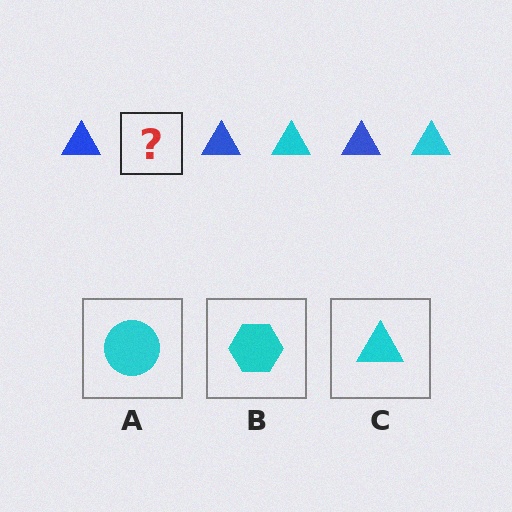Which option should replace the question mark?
Option C.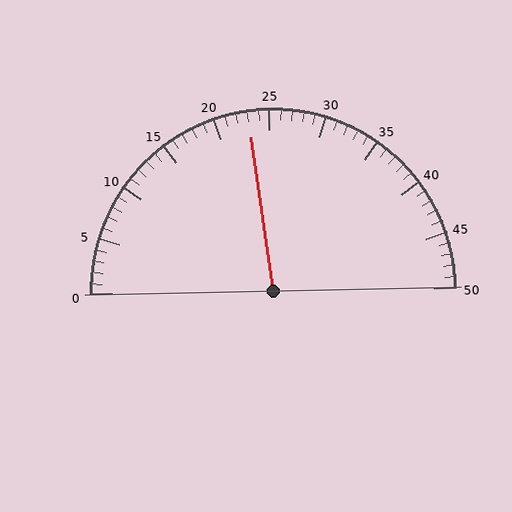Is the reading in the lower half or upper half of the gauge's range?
The reading is in the lower half of the range (0 to 50).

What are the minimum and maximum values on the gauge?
The gauge ranges from 0 to 50.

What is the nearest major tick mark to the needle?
The nearest major tick mark is 25.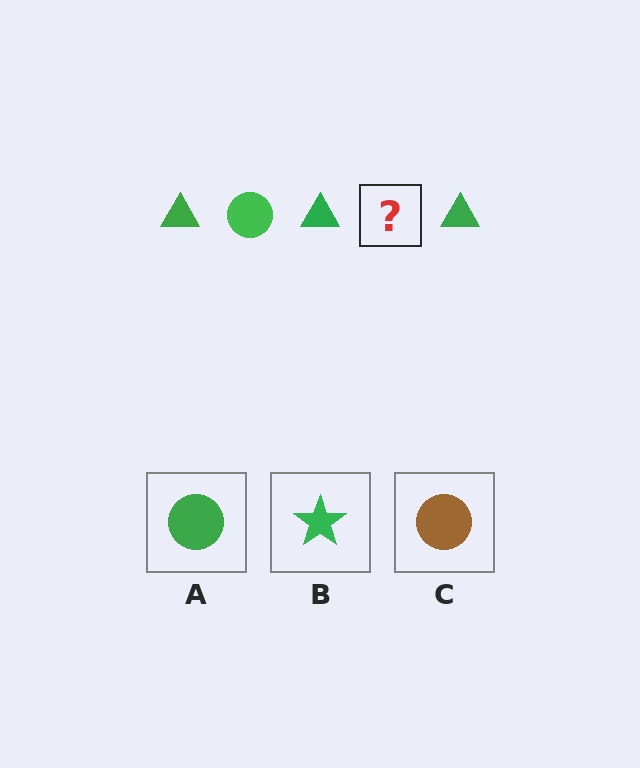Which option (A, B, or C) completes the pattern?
A.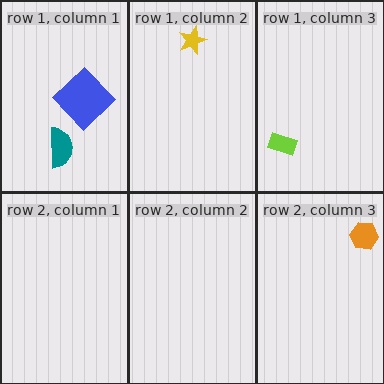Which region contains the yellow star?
The row 1, column 2 region.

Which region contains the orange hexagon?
The row 2, column 3 region.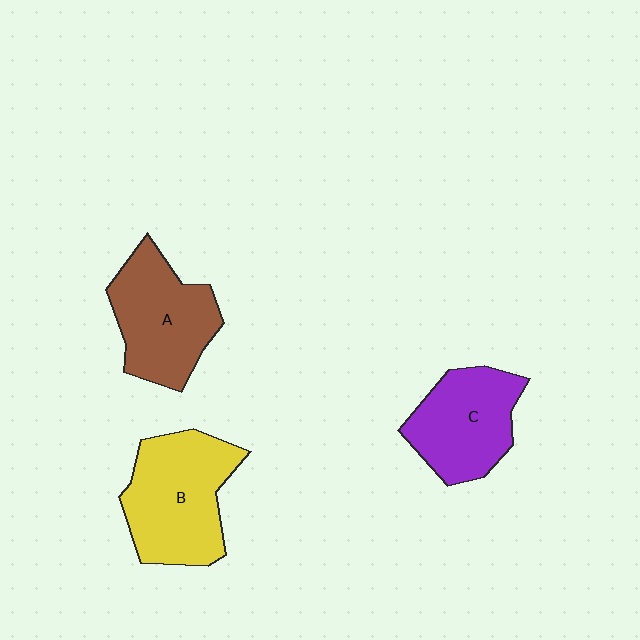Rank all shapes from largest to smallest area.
From largest to smallest: B (yellow), A (brown), C (purple).